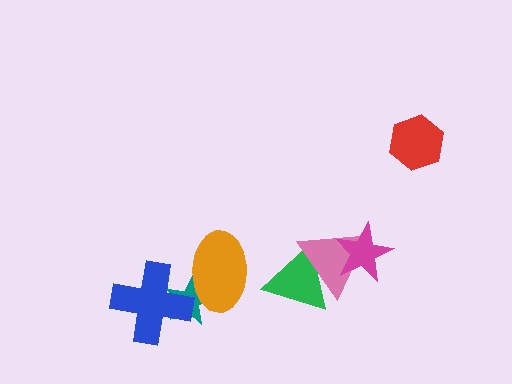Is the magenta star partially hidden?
No, no other shape covers it.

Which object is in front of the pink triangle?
The magenta star is in front of the pink triangle.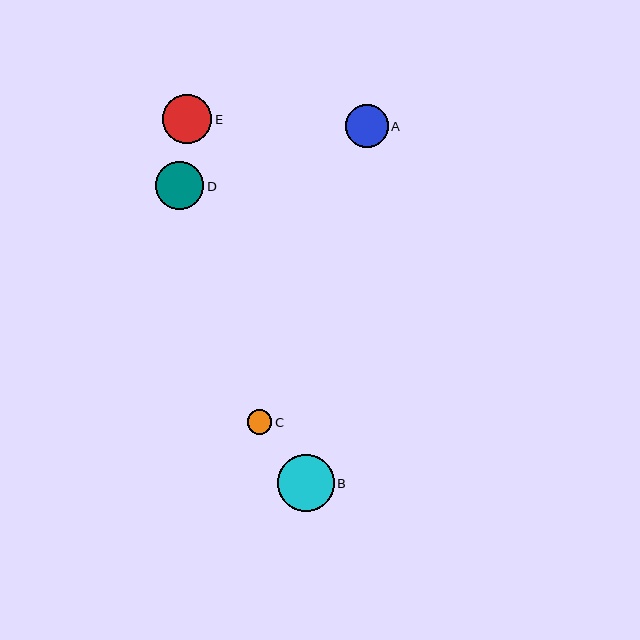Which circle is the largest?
Circle B is the largest with a size of approximately 57 pixels.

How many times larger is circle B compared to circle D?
Circle B is approximately 1.2 times the size of circle D.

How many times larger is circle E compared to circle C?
Circle E is approximately 2.0 times the size of circle C.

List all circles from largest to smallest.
From largest to smallest: B, E, D, A, C.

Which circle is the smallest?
Circle C is the smallest with a size of approximately 24 pixels.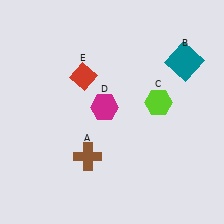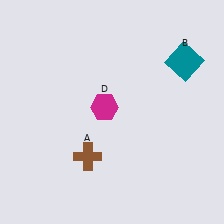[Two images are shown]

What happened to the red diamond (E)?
The red diamond (E) was removed in Image 2. It was in the top-left area of Image 1.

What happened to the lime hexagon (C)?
The lime hexagon (C) was removed in Image 2. It was in the top-right area of Image 1.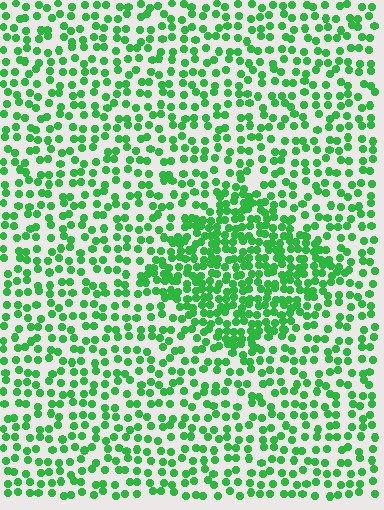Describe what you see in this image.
The image contains small green elements arranged at two different densities. A diamond-shaped region is visible where the elements are more densely packed than the surrounding area.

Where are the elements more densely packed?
The elements are more densely packed inside the diamond boundary.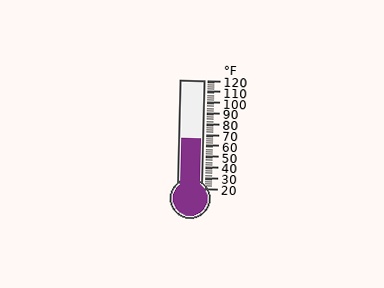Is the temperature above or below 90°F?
The temperature is below 90°F.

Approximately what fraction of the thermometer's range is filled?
The thermometer is filled to approximately 45% of its range.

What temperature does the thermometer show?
The thermometer shows approximately 66°F.